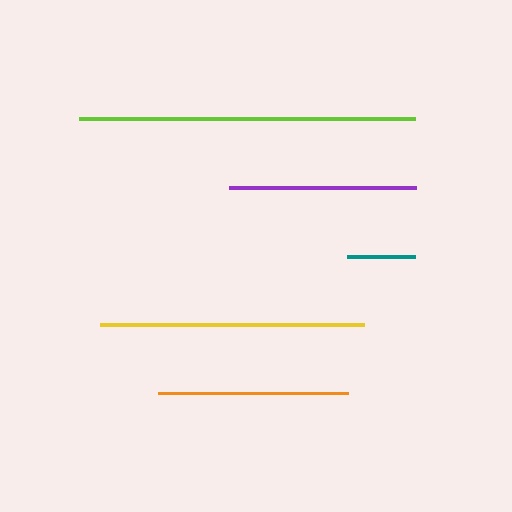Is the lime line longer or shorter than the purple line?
The lime line is longer than the purple line.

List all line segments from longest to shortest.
From longest to shortest: lime, yellow, orange, purple, teal.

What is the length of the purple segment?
The purple segment is approximately 187 pixels long.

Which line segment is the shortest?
The teal line is the shortest at approximately 68 pixels.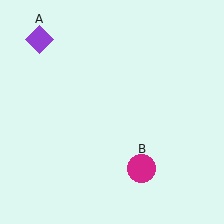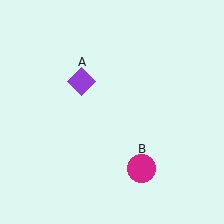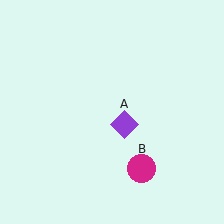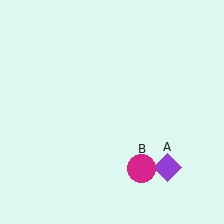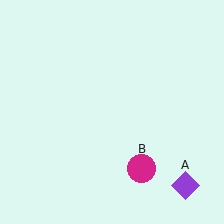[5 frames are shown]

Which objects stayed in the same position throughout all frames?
Magenta circle (object B) remained stationary.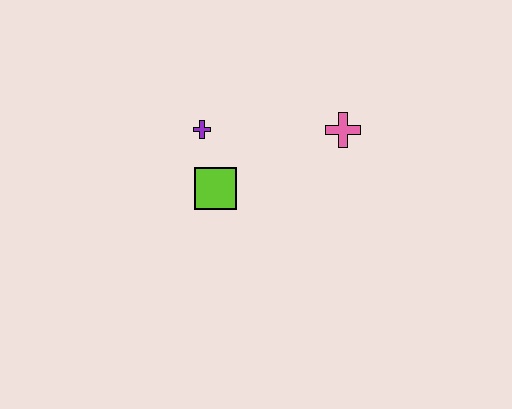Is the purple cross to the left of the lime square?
Yes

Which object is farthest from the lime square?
The pink cross is farthest from the lime square.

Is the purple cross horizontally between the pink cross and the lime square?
No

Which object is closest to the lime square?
The purple cross is closest to the lime square.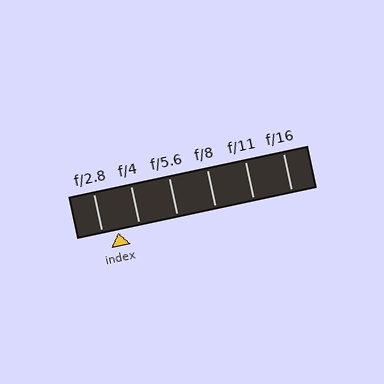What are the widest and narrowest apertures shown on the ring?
The widest aperture shown is f/2.8 and the narrowest is f/16.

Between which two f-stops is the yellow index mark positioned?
The index mark is between f/2.8 and f/4.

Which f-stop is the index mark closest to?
The index mark is closest to f/2.8.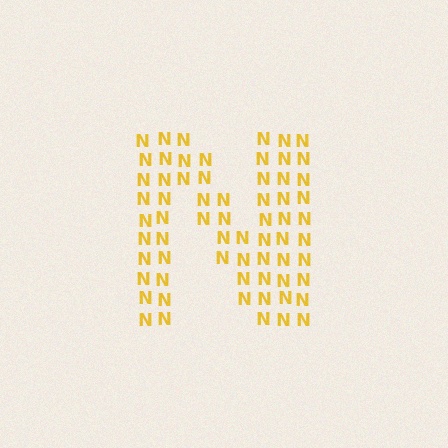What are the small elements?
The small elements are letter N's.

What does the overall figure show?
The overall figure shows the letter N.